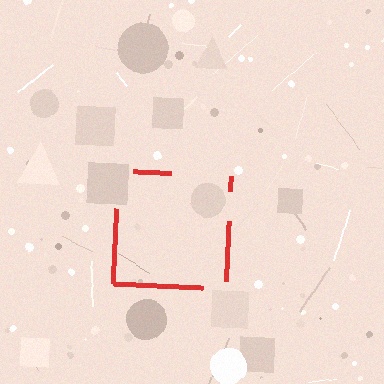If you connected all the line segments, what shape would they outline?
They would outline a square.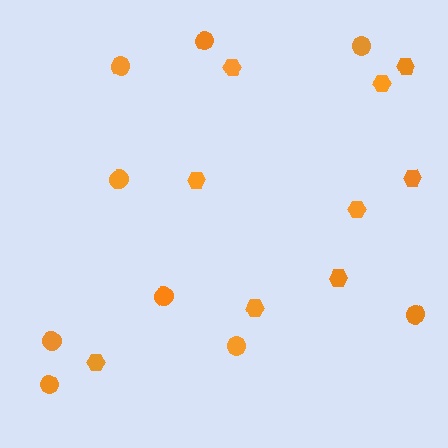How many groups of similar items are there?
There are 2 groups: one group of circles (9) and one group of hexagons (9).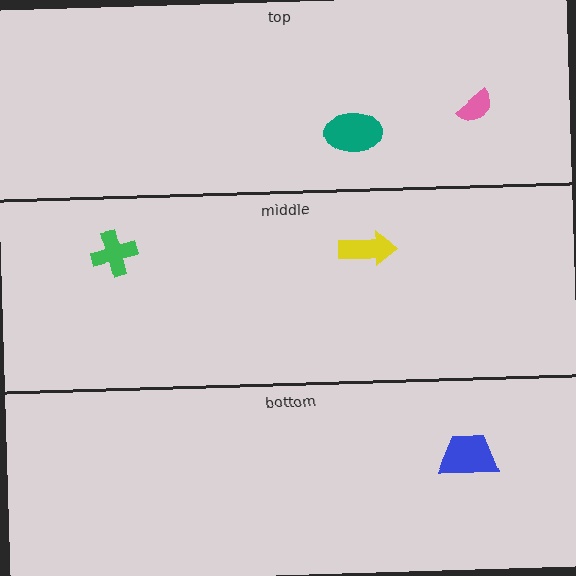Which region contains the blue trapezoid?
The bottom region.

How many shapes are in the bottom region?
1.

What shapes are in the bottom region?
The blue trapezoid.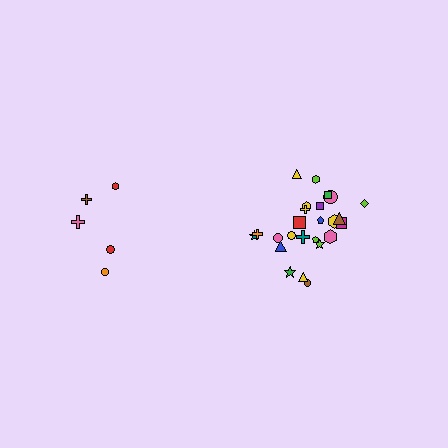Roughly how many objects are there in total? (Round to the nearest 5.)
Roughly 30 objects in total.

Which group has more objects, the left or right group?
The right group.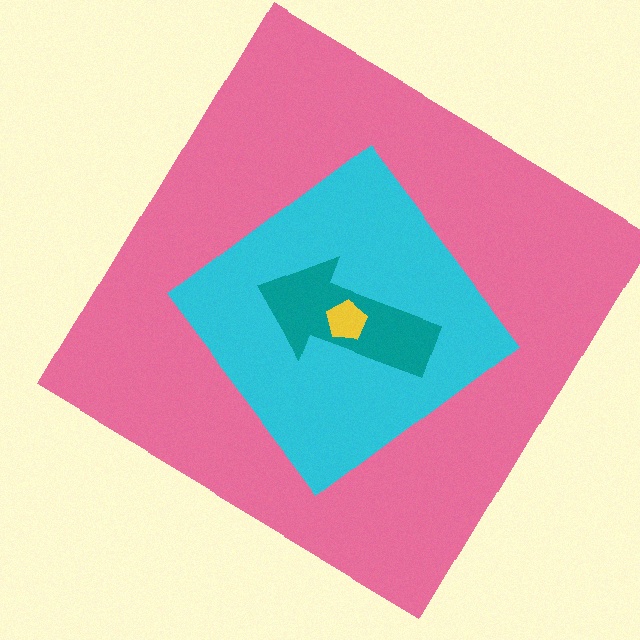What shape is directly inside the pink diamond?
The cyan diamond.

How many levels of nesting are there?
4.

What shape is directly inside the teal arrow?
The yellow pentagon.